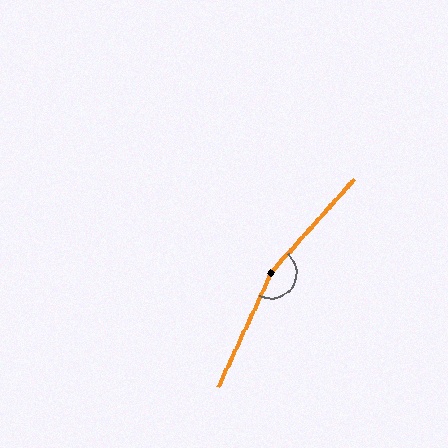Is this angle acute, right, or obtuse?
It is obtuse.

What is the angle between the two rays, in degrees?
Approximately 163 degrees.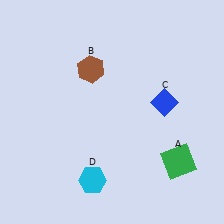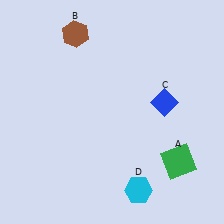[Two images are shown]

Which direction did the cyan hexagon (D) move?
The cyan hexagon (D) moved right.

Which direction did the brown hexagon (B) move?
The brown hexagon (B) moved up.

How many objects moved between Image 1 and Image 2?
2 objects moved between the two images.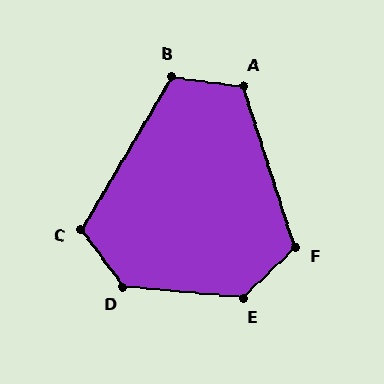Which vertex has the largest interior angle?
D, at approximately 131 degrees.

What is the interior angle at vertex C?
Approximately 113 degrees (obtuse).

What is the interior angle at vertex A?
Approximately 116 degrees (obtuse).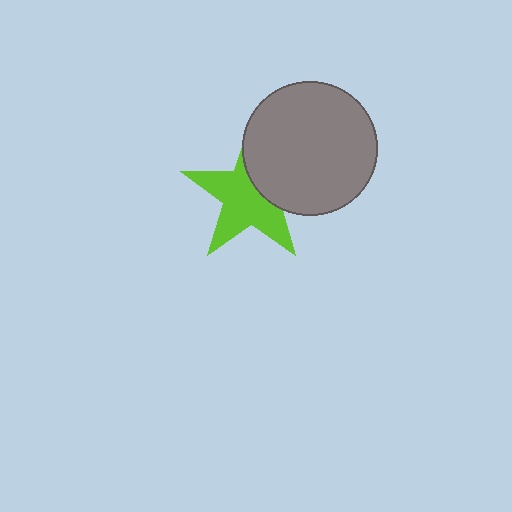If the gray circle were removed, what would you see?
You would see the complete lime star.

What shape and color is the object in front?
The object in front is a gray circle.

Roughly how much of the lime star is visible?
About half of it is visible (roughly 65%).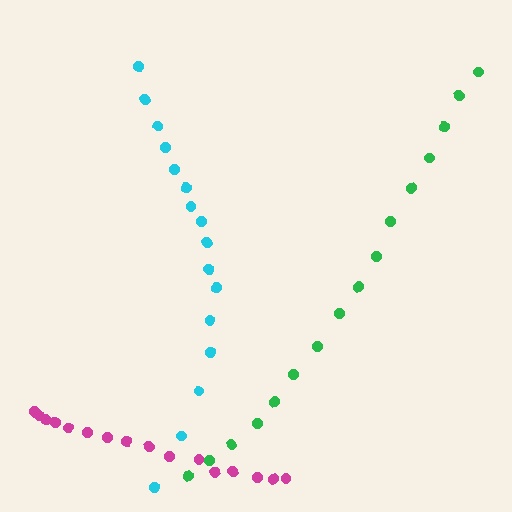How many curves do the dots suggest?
There are 3 distinct paths.